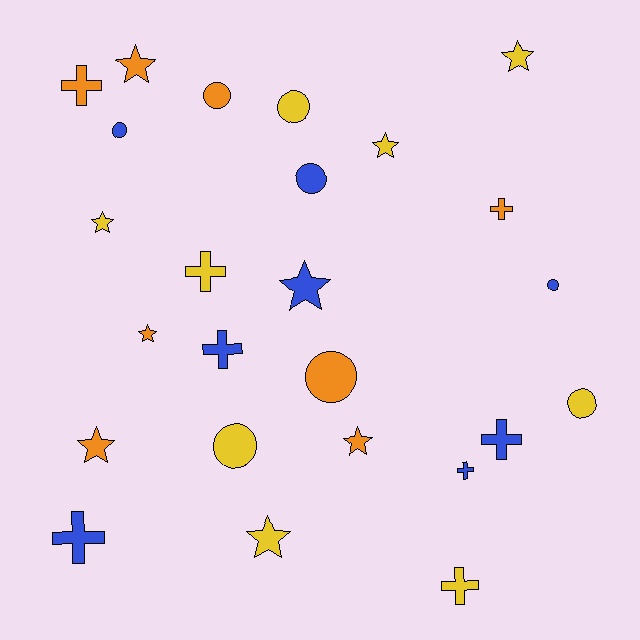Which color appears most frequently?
Yellow, with 9 objects.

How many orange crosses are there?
There are 2 orange crosses.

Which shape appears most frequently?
Star, with 9 objects.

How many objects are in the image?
There are 25 objects.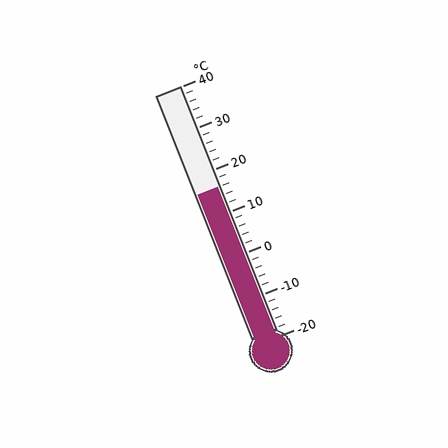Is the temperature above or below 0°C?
The temperature is above 0°C.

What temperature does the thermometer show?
The thermometer shows approximately 16°C.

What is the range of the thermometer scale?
The thermometer scale ranges from -20°C to 40°C.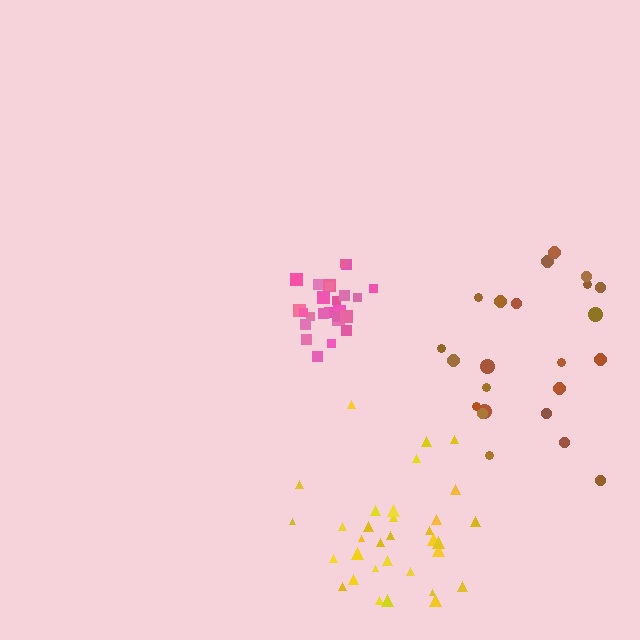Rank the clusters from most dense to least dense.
pink, yellow, brown.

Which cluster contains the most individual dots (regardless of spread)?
Yellow (33).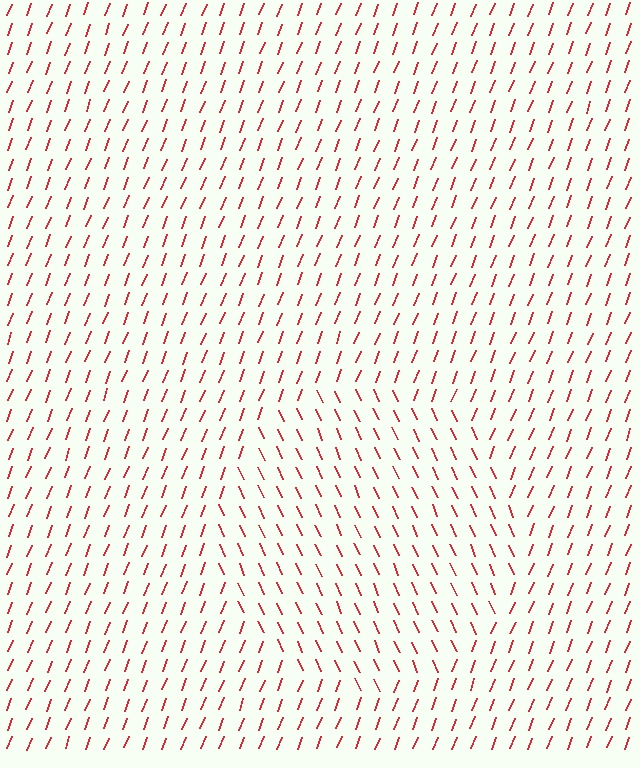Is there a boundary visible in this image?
Yes, there is a texture boundary formed by a change in line orientation.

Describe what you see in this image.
The image is filled with small red line segments. A circle region in the image has lines oriented differently from the surrounding lines, creating a visible texture boundary.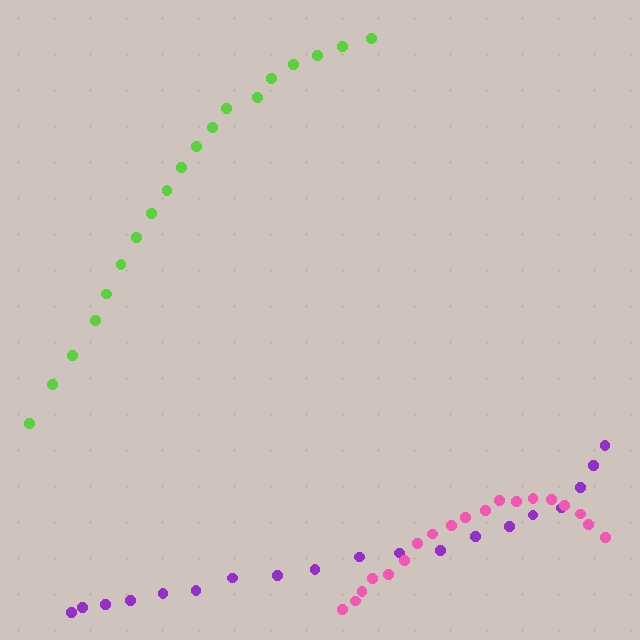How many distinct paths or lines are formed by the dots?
There are 3 distinct paths.